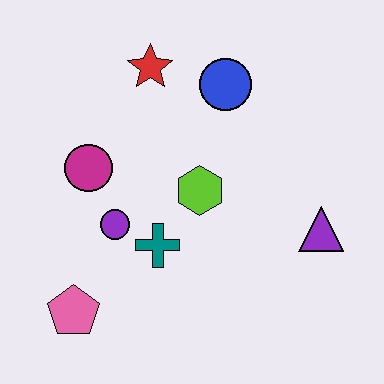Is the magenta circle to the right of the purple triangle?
No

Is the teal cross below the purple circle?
Yes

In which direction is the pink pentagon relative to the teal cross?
The pink pentagon is to the left of the teal cross.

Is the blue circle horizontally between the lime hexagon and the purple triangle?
Yes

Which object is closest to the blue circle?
The red star is closest to the blue circle.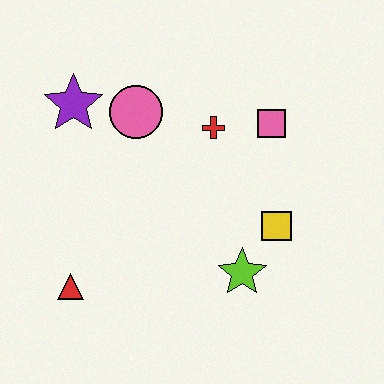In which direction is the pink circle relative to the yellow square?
The pink circle is to the left of the yellow square.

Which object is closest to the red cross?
The pink square is closest to the red cross.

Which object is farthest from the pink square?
The red triangle is farthest from the pink square.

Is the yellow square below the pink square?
Yes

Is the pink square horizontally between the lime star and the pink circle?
No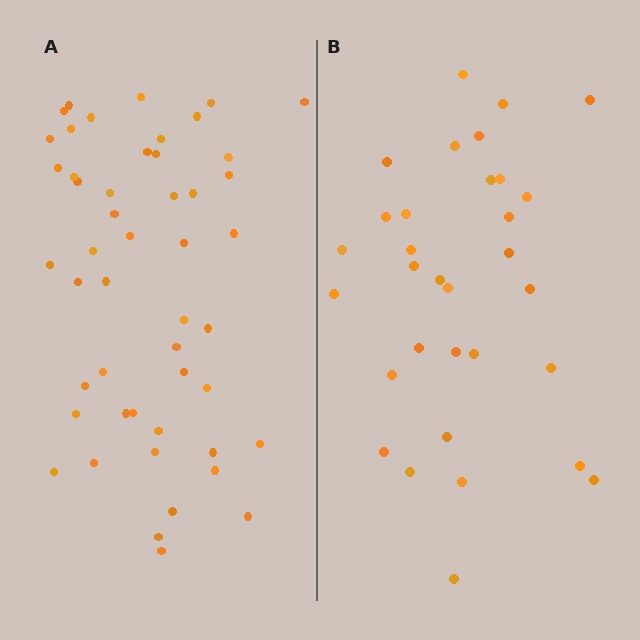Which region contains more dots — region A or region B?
Region A (the left region) has more dots.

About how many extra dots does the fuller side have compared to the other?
Region A has approximately 15 more dots than region B.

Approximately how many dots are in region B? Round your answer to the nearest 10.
About 30 dots. (The exact count is 32, which rounds to 30.)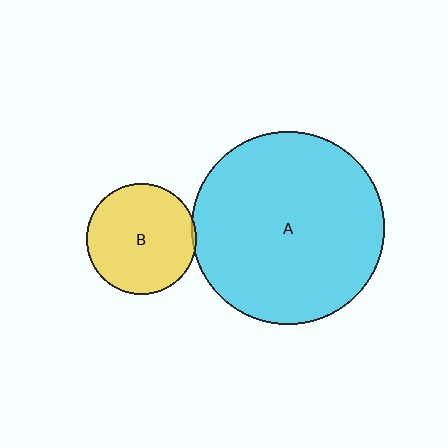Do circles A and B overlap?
Yes.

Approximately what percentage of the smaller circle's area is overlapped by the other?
Approximately 5%.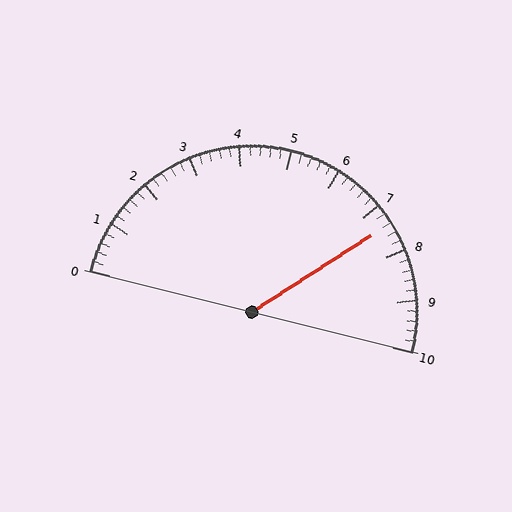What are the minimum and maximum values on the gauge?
The gauge ranges from 0 to 10.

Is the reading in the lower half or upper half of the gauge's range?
The reading is in the upper half of the range (0 to 10).